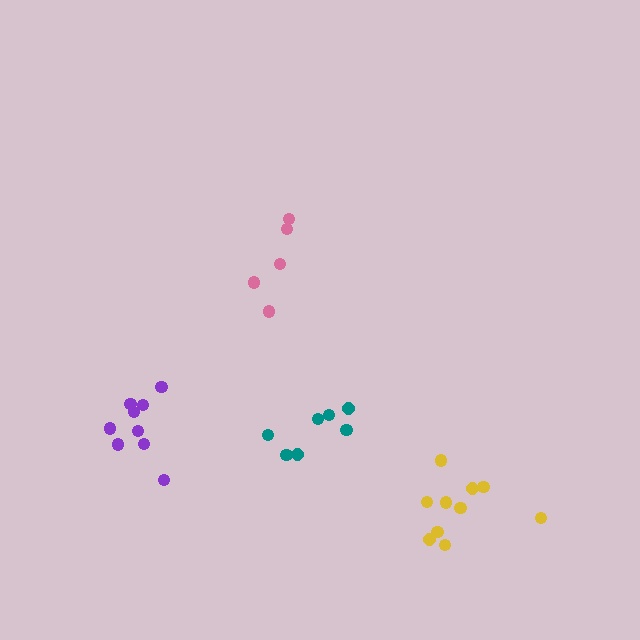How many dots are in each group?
Group 1: 10 dots, Group 2: 5 dots, Group 3: 7 dots, Group 4: 9 dots (31 total).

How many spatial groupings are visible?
There are 4 spatial groupings.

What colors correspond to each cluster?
The clusters are colored: yellow, pink, teal, purple.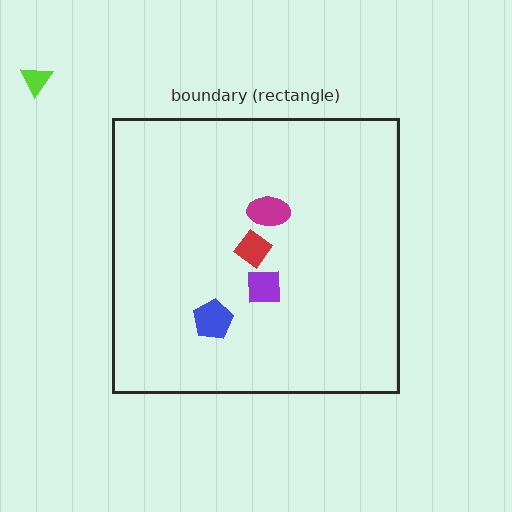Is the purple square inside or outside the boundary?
Inside.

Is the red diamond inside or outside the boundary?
Inside.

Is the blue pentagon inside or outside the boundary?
Inside.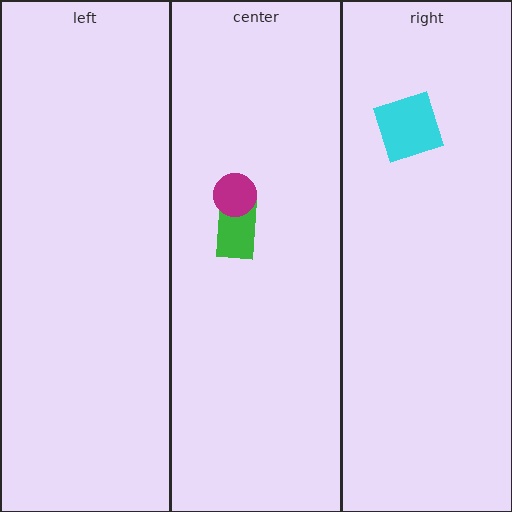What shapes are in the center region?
The green rectangle, the magenta circle.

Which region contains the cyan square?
The right region.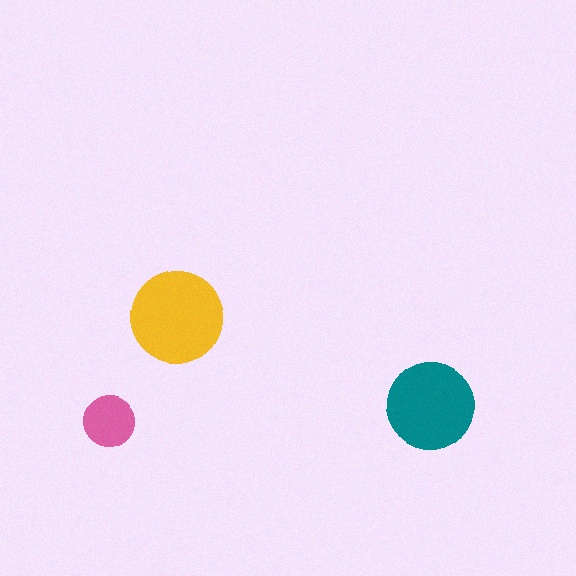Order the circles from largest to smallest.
the yellow one, the teal one, the pink one.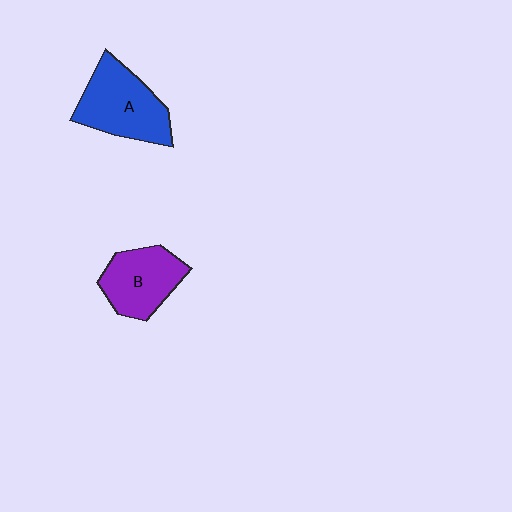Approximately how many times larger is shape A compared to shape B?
Approximately 1.2 times.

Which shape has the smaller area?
Shape B (purple).